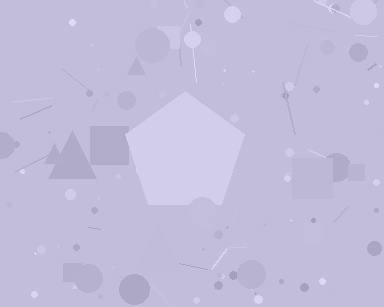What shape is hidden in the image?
A pentagon is hidden in the image.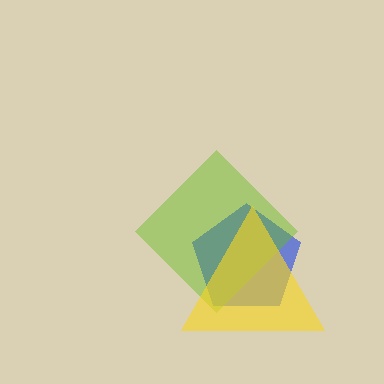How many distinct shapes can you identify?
There are 3 distinct shapes: a blue pentagon, a lime diamond, a yellow triangle.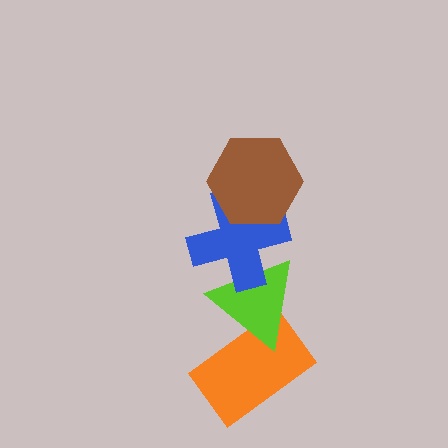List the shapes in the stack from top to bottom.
From top to bottom: the brown hexagon, the blue cross, the lime triangle, the orange rectangle.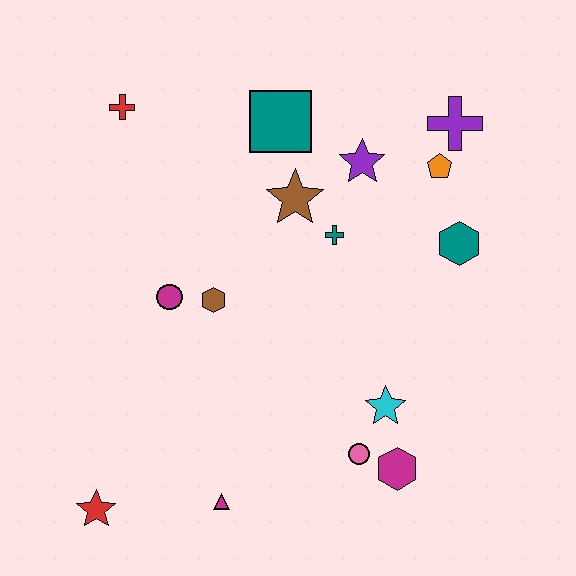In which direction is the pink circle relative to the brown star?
The pink circle is below the brown star.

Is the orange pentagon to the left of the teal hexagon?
Yes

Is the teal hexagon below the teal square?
Yes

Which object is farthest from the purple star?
The red star is farthest from the purple star.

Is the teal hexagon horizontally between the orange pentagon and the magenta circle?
No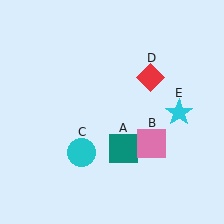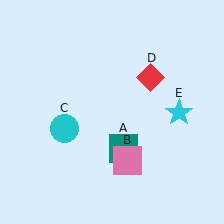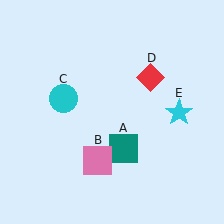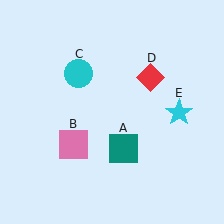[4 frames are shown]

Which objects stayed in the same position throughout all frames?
Teal square (object A) and red diamond (object D) and cyan star (object E) remained stationary.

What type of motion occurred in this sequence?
The pink square (object B), cyan circle (object C) rotated clockwise around the center of the scene.